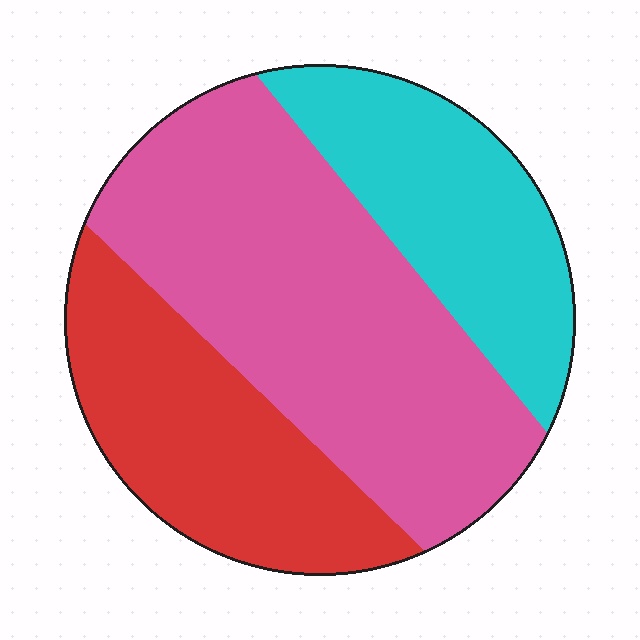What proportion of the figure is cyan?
Cyan covers around 25% of the figure.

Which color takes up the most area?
Pink, at roughly 50%.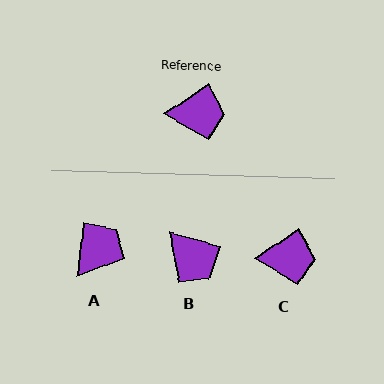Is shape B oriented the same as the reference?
No, it is off by about 49 degrees.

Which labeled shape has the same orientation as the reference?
C.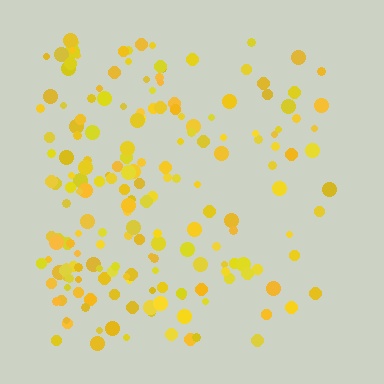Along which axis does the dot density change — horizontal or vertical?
Horizontal.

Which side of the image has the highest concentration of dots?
The left.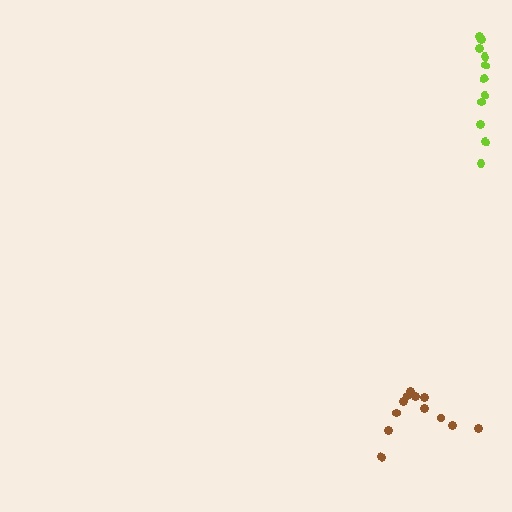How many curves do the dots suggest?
There are 2 distinct paths.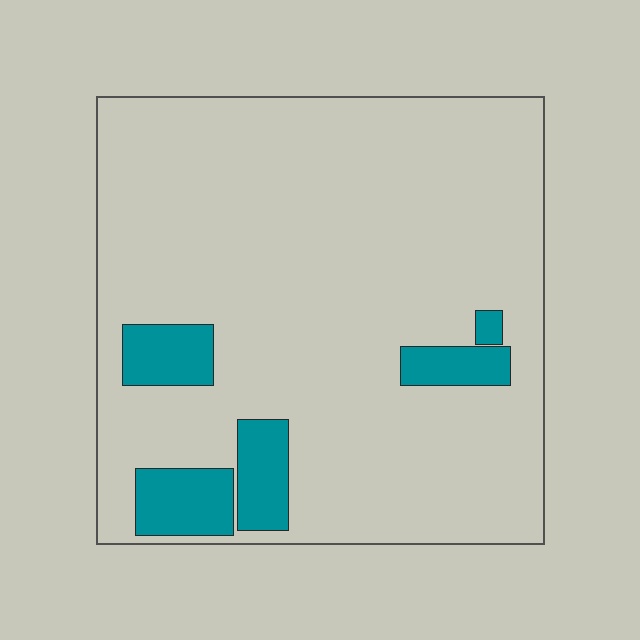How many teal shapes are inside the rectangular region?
5.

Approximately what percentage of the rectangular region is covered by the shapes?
Approximately 10%.